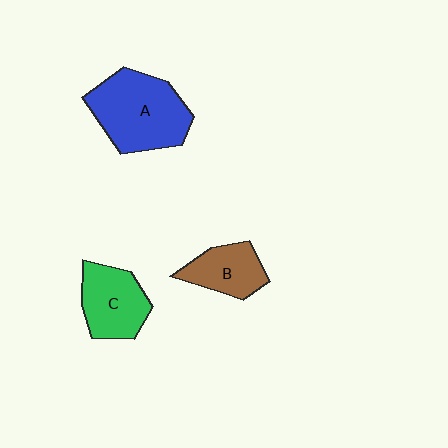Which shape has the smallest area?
Shape B (brown).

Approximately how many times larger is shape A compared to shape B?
Approximately 1.9 times.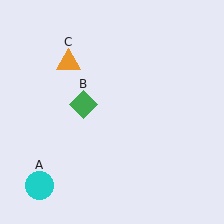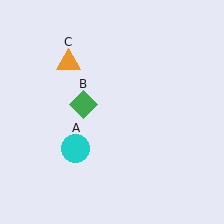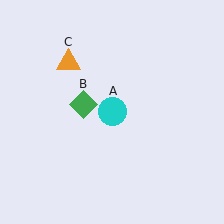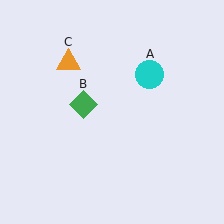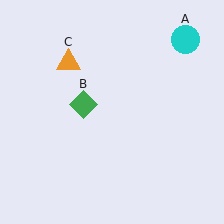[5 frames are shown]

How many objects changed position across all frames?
1 object changed position: cyan circle (object A).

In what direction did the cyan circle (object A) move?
The cyan circle (object A) moved up and to the right.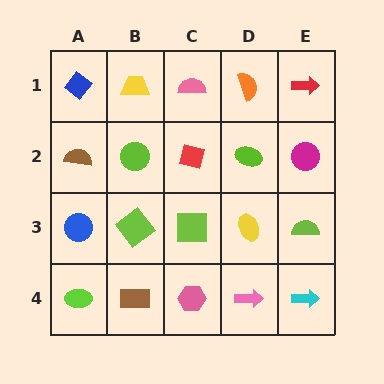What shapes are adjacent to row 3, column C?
A red diamond (row 2, column C), a pink hexagon (row 4, column C), a lime diamond (row 3, column B), a yellow ellipse (row 3, column D).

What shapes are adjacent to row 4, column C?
A lime square (row 3, column C), a brown rectangle (row 4, column B), a pink arrow (row 4, column D).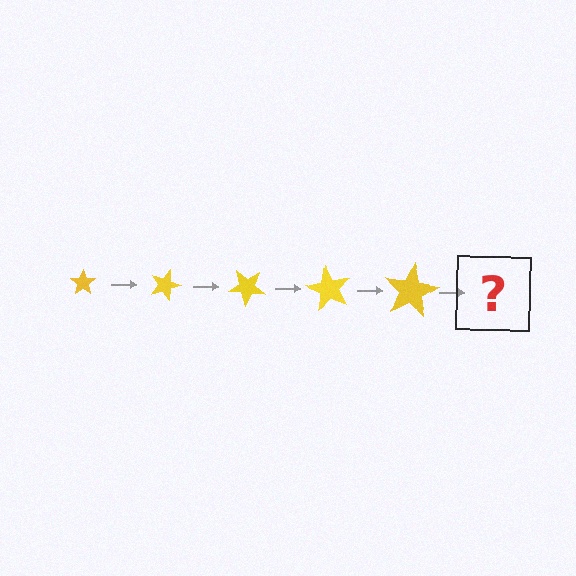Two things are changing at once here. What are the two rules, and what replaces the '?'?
The two rules are that the star grows larger each step and it rotates 20 degrees each step. The '?' should be a star, larger than the previous one and rotated 100 degrees from the start.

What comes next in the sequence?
The next element should be a star, larger than the previous one and rotated 100 degrees from the start.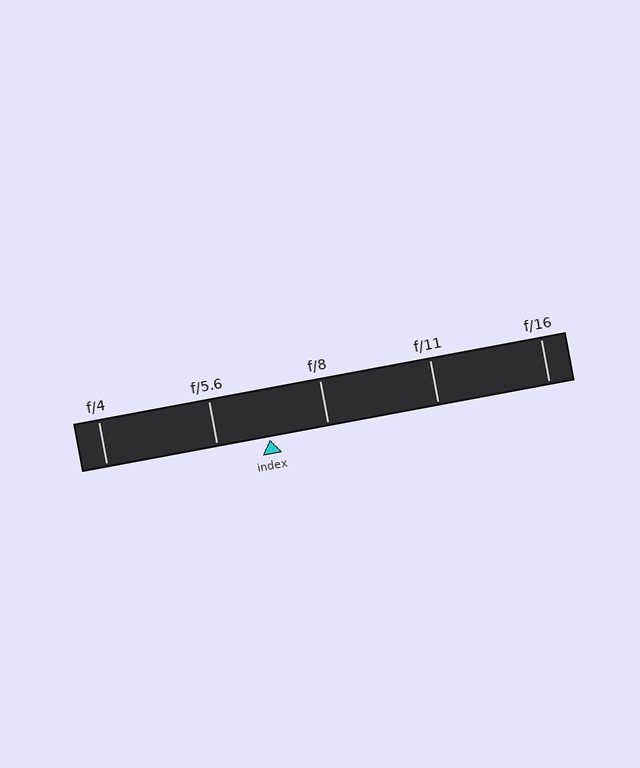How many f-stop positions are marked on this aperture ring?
There are 5 f-stop positions marked.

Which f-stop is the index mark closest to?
The index mark is closest to f/5.6.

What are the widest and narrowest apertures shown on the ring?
The widest aperture shown is f/4 and the narrowest is f/16.